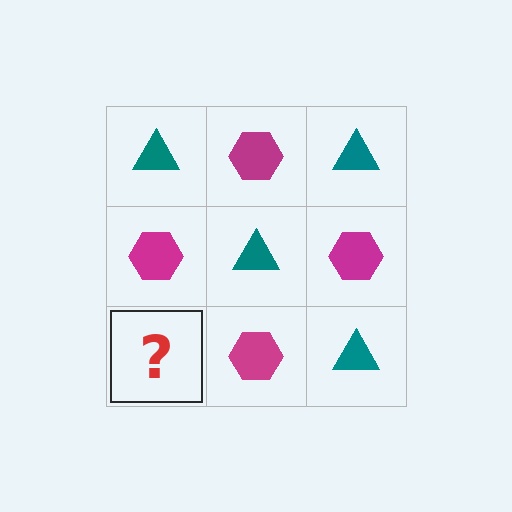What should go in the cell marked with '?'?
The missing cell should contain a teal triangle.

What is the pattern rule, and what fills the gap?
The rule is that it alternates teal triangle and magenta hexagon in a checkerboard pattern. The gap should be filled with a teal triangle.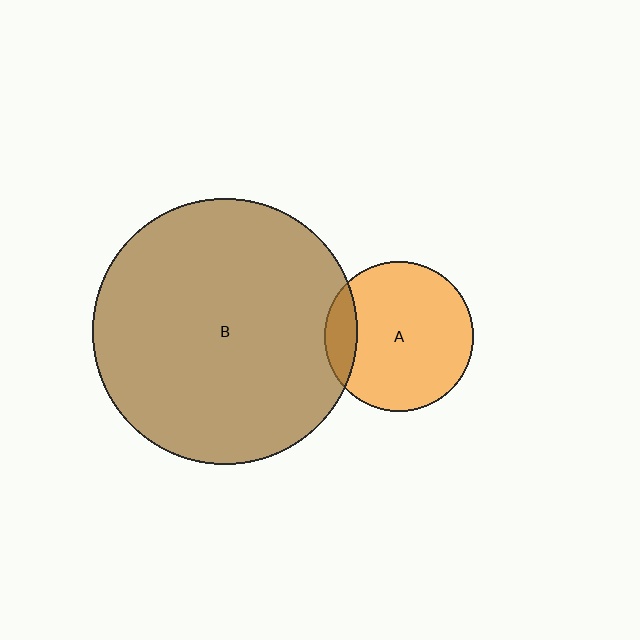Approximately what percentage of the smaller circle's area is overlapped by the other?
Approximately 15%.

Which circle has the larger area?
Circle B (brown).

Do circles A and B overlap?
Yes.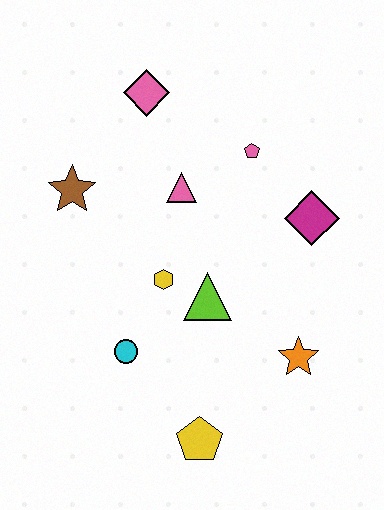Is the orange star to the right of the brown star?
Yes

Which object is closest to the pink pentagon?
The pink triangle is closest to the pink pentagon.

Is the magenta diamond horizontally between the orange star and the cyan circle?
No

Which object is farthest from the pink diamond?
The yellow pentagon is farthest from the pink diamond.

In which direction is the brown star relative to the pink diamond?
The brown star is below the pink diamond.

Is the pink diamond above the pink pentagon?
Yes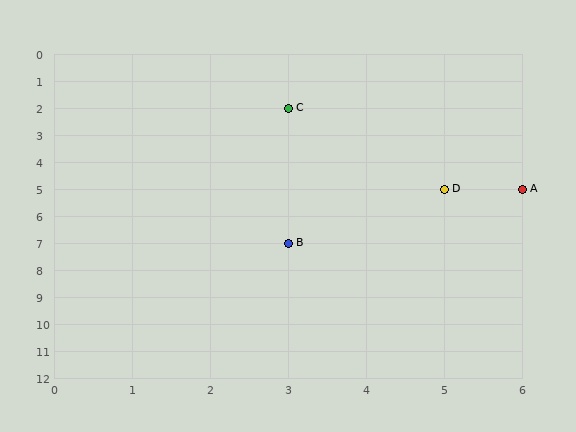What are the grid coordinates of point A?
Point A is at grid coordinates (6, 5).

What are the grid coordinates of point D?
Point D is at grid coordinates (5, 5).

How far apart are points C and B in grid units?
Points C and B are 5 rows apart.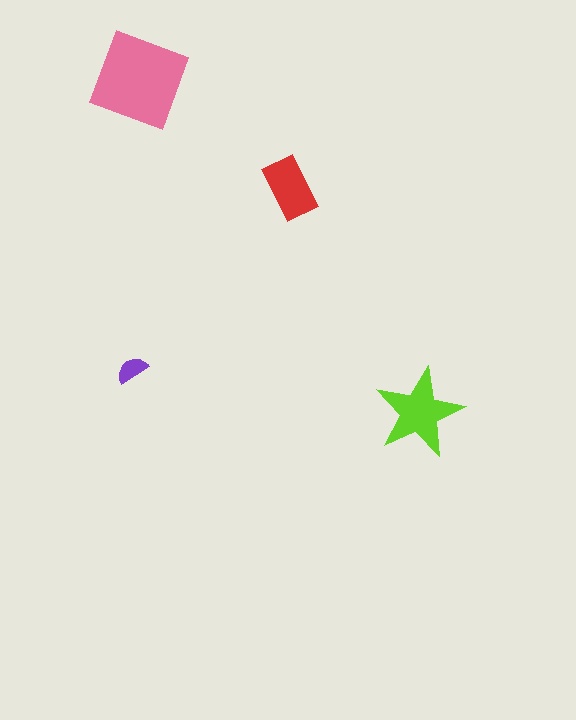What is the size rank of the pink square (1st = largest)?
1st.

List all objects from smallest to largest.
The purple semicircle, the red rectangle, the lime star, the pink square.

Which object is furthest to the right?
The lime star is rightmost.